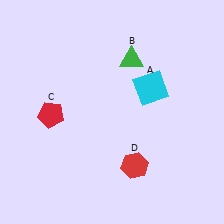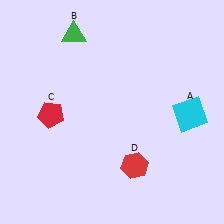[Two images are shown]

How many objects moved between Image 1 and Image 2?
2 objects moved between the two images.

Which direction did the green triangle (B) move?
The green triangle (B) moved left.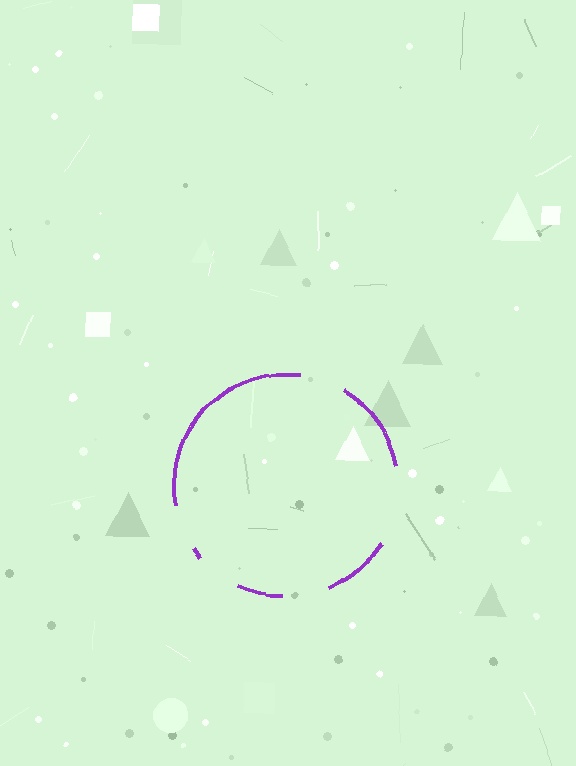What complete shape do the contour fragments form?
The contour fragments form a circle.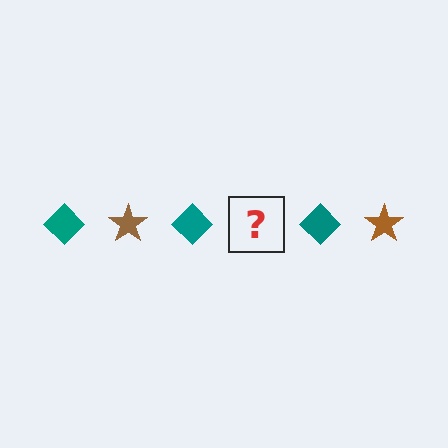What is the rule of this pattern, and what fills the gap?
The rule is that the pattern alternates between teal diamond and brown star. The gap should be filled with a brown star.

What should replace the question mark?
The question mark should be replaced with a brown star.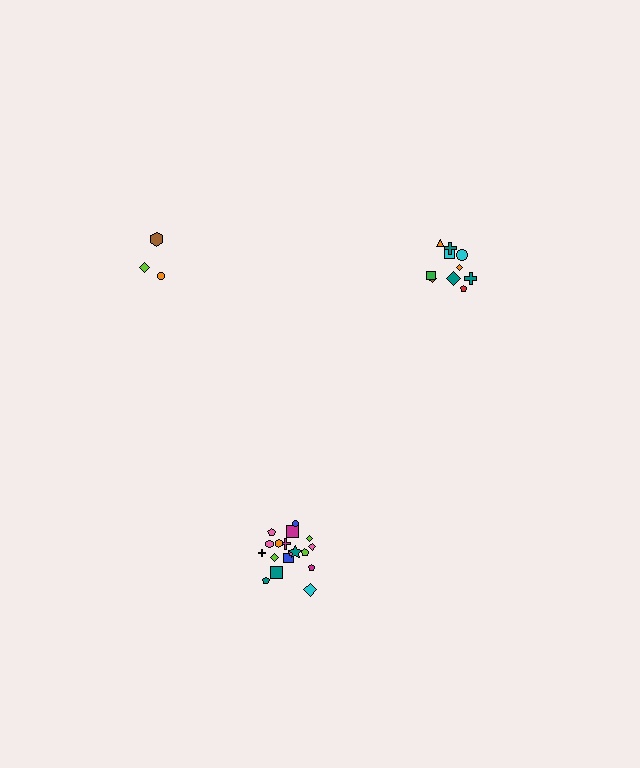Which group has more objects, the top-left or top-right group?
The top-right group.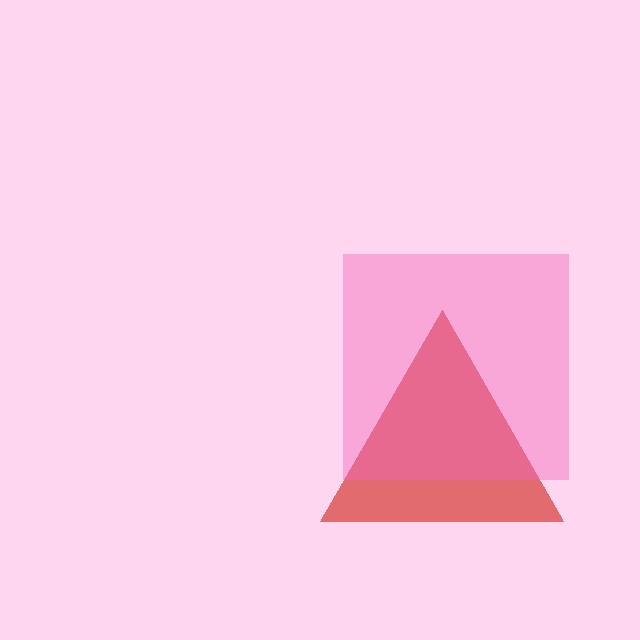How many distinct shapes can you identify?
There are 2 distinct shapes: a red triangle, a pink square.